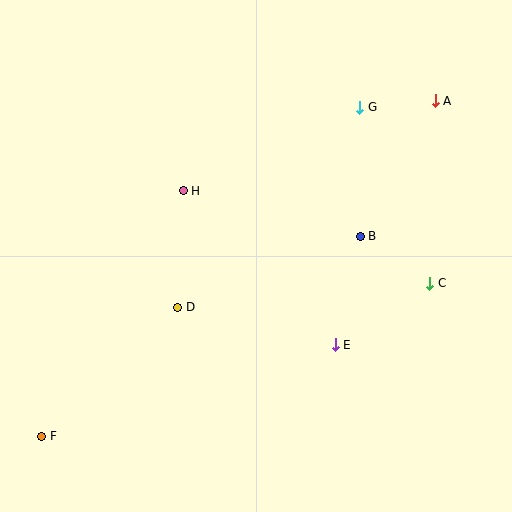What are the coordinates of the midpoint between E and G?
The midpoint between E and G is at (347, 226).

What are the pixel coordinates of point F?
Point F is at (42, 437).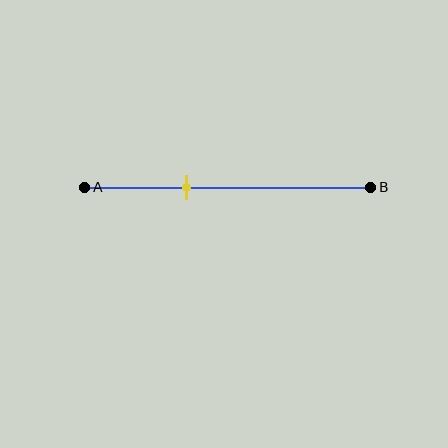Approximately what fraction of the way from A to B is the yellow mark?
The yellow mark is approximately 35% of the way from A to B.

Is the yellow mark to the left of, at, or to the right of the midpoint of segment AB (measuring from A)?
The yellow mark is to the left of the midpoint of segment AB.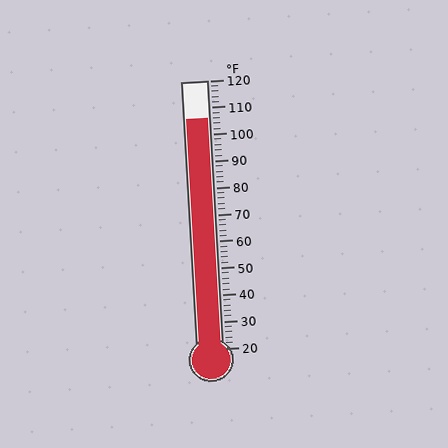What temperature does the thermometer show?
The thermometer shows approximately 106°F.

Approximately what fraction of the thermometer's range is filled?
The thermometer is filled to approximately 85% of its range.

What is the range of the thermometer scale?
The thermometer scale ranges from 20°F to 120°F.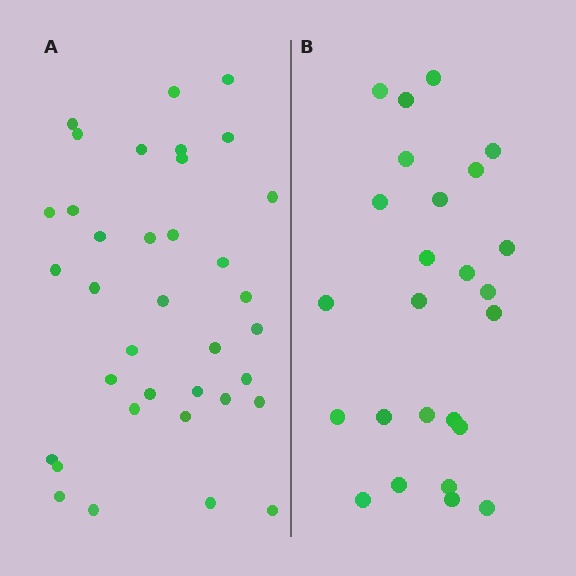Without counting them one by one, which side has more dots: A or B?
Region A (the left region) has more dots.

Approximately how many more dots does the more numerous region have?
Region A has roughly 12 or so more dots than region B.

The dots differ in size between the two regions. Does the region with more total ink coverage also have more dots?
No. Region B has more total ink coverage because its dots are larger, but region A actually contains more individual dots. Total area can be misleading — the number of items is what matters here.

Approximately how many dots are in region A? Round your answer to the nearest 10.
About 40 dots. (The exact count is 36, which rounds to 40.)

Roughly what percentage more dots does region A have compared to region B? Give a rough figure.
About 45% more.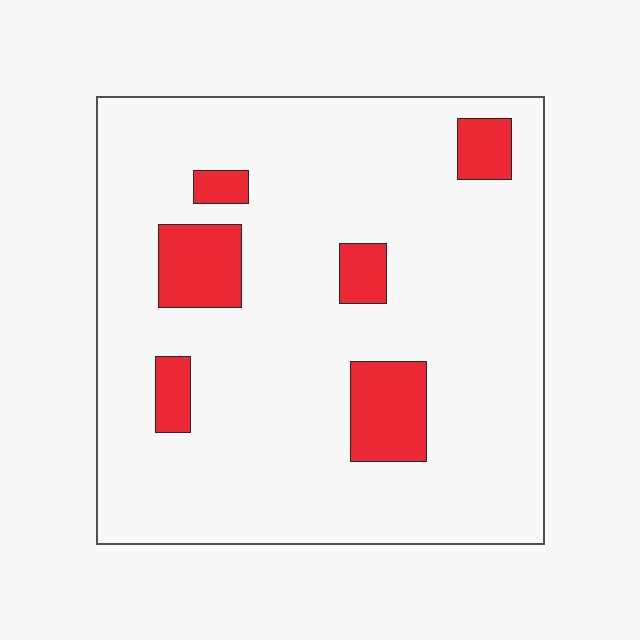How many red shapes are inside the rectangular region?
6.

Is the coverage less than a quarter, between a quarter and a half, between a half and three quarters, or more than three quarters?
Less than a quarter.